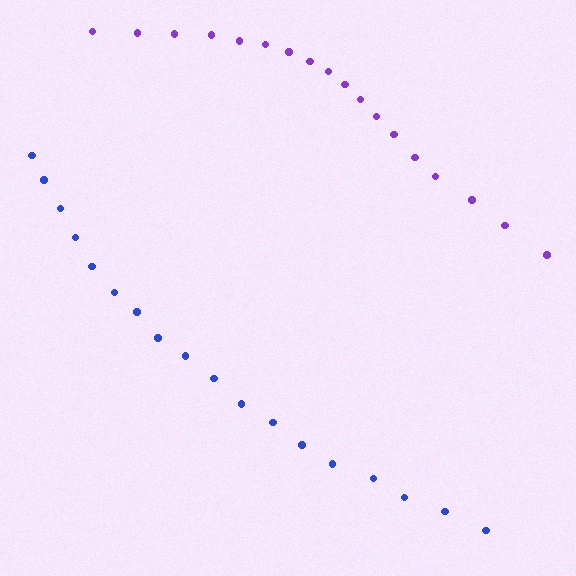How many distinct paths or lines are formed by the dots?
There are 2 distinct paths.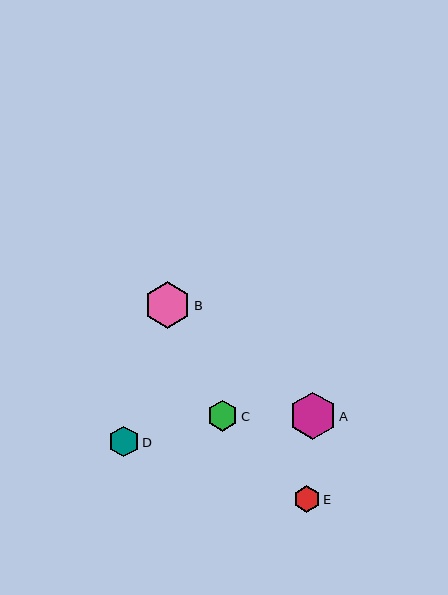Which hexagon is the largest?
Hexagon A is the largest with a size of approximately 47 pixels.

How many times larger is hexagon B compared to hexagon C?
Hexagon B is approximately 1.5 times the size of hexagon C.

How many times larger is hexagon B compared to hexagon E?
Hexagon B is approximately 1.8 times the size of hexagon E.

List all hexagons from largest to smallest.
From largest to smallest: A, B, C, D, E.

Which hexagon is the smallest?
Hexagon E is the smallest with a size of approximately 27 pixels.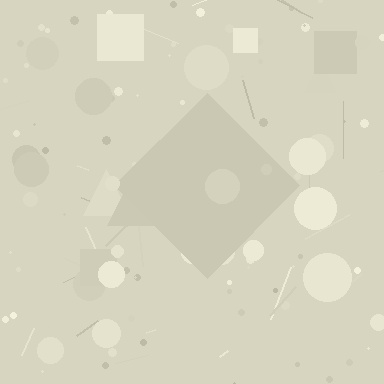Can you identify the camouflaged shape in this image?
The camouflaged shape is a diamond.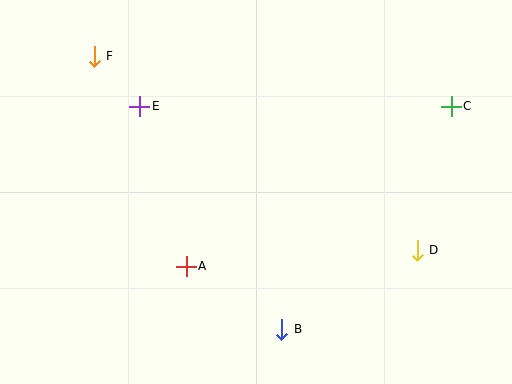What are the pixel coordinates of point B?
Point B is at (282, 329).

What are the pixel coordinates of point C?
Point C is at (451, 106).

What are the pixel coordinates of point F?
Point F is at (94, 56).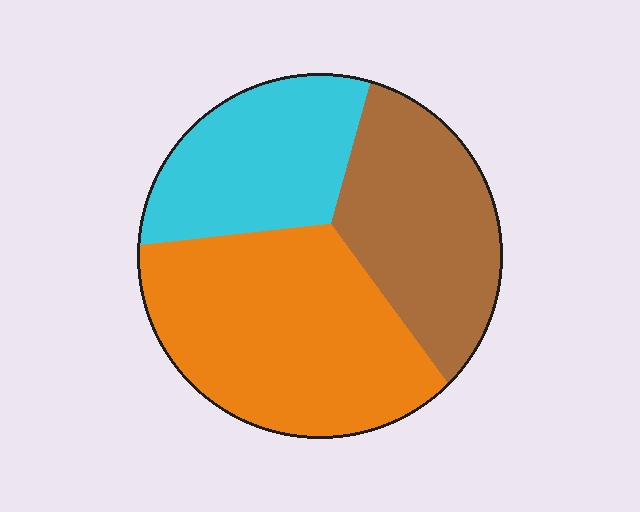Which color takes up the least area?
Cyan, at roughly 25%.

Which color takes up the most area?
Orange, at roughly 45%.